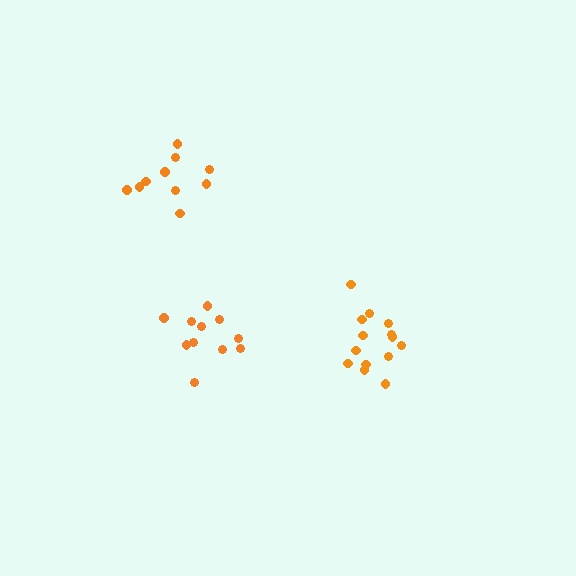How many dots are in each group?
Group 1: 11 dots, Group 2: 10 dots, Group 3: 14 dots (35 total).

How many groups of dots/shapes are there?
There are 3 groups.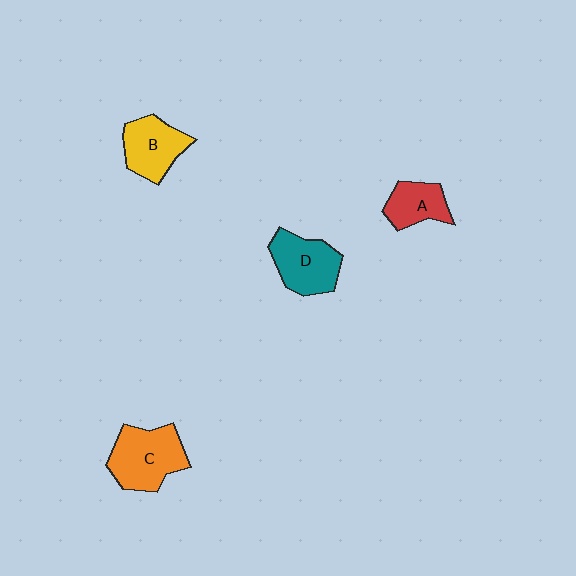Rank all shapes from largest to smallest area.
From largest to smallest: C (orange), D (teal), B (yellow), A (red).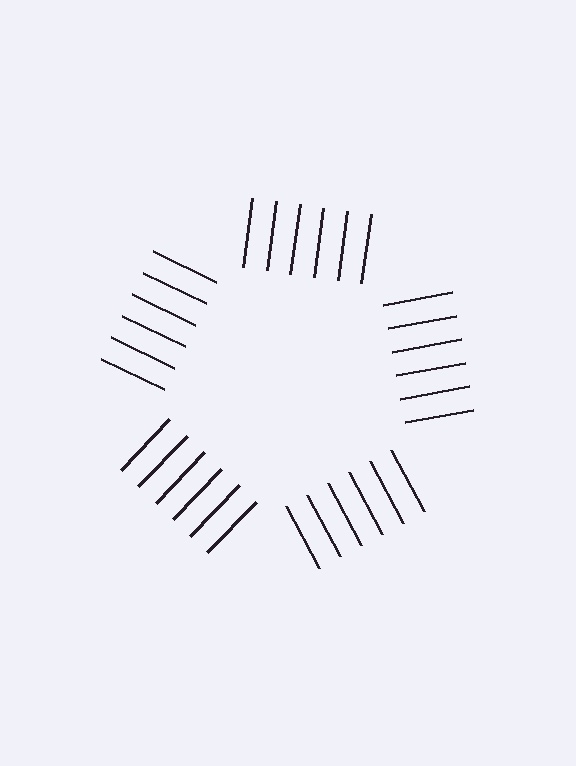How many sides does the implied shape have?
5 sides — the line-ends trace a pentagon.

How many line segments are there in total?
30 — 6 along each of the 5 edges.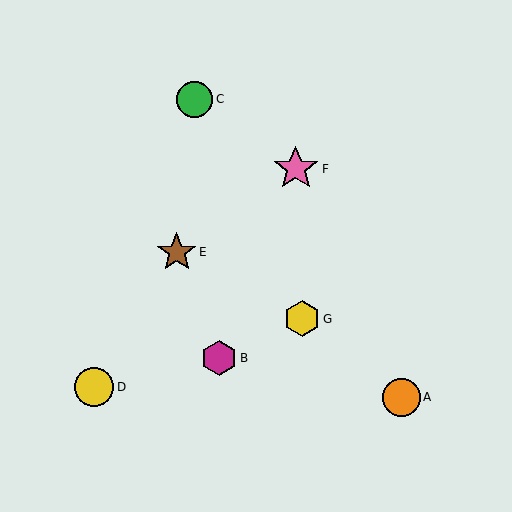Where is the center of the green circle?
The center of the green circle is at (195, 99).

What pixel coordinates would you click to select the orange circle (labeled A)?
Click at (401, 397) to select the orange circle A.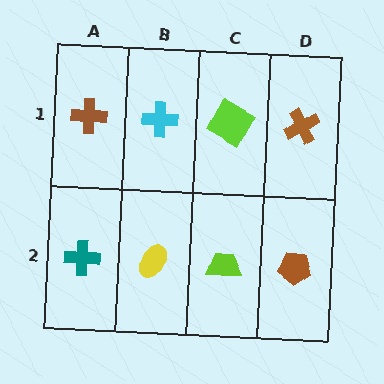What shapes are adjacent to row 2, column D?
A brown cross (row 1, column D), a lime trapezoid (row 2, column C).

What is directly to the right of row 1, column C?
A brown cross.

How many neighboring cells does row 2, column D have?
2.